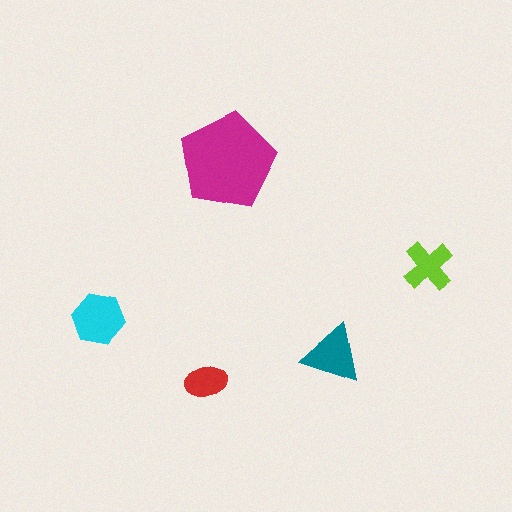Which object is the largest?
The magenta pentagon.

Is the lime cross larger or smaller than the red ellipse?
Larger.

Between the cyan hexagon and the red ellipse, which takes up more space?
The cyan hexagon.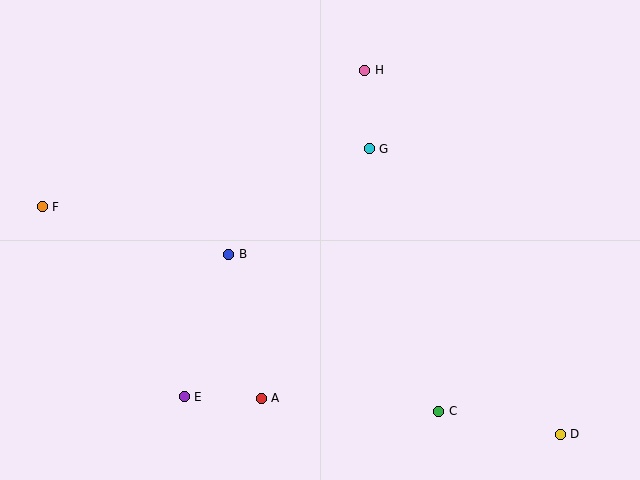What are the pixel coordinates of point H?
Point H is at (365, 70).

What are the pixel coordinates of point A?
Point A is at (261, 398).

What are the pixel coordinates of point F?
Point F is at (42, 207).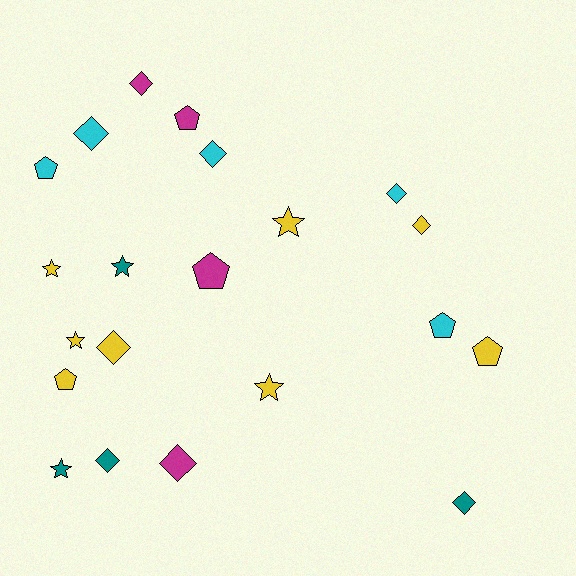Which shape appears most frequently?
Diamond, with 9 objects.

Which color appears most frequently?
Yellow, with 8 objects.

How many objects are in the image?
There are 21 objects.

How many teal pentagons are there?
There are no teal pentagons.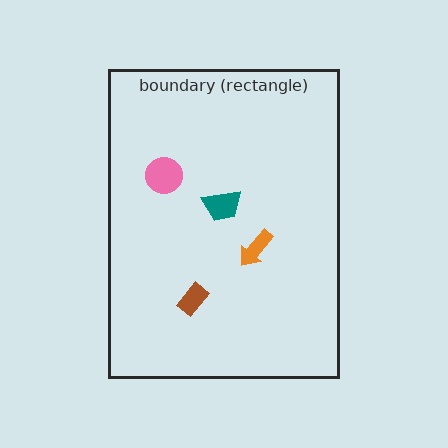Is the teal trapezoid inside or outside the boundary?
Inside.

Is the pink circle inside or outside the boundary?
Inside.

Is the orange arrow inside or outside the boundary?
Inside.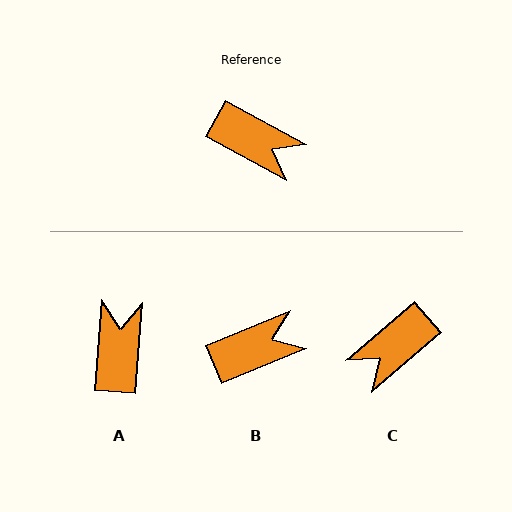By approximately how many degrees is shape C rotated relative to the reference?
Approximately 111 degrees clockwise.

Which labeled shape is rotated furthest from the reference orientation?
A, about 115 degrees away.